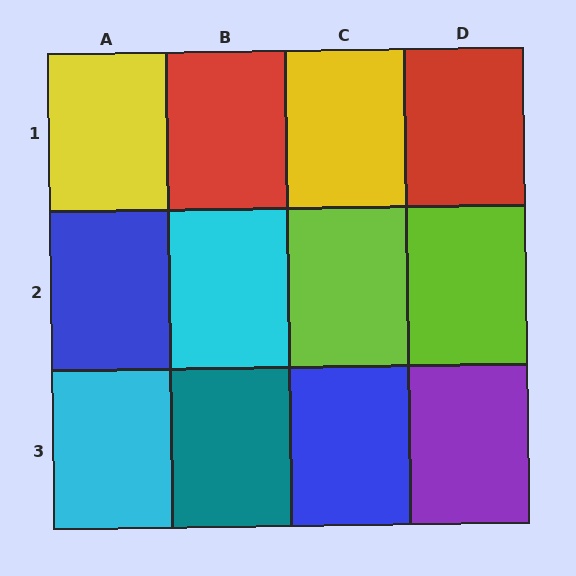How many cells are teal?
1 cell is teal.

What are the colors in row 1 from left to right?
Yellow, red, yellow, red.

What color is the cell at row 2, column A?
Blue.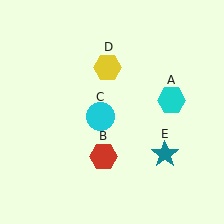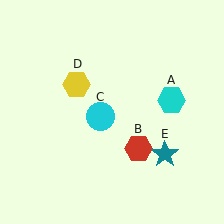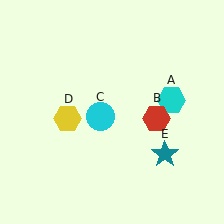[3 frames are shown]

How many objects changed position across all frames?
2 objects changed position: red hexagon (object B), yellow hexagon (object D).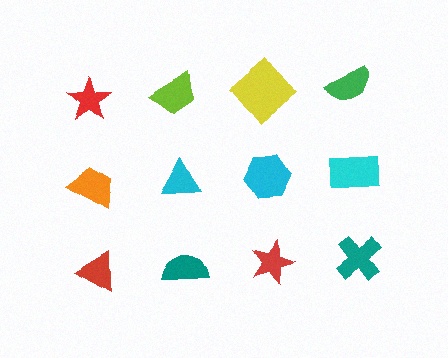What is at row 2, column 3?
A cyan hexagon.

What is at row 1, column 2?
A lime trapezoid.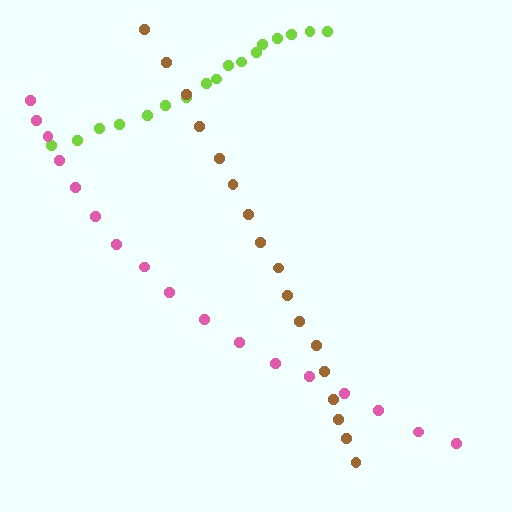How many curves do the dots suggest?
There are 3 distinct paths.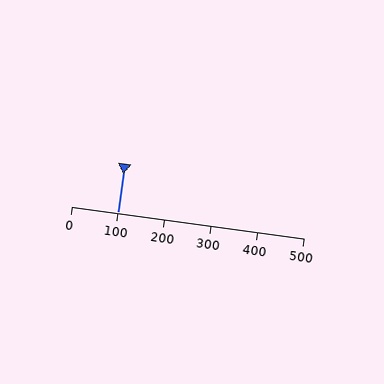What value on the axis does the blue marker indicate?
The marker indicates approximately 100.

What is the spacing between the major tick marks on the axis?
The major ticks are spaced 100 apart.